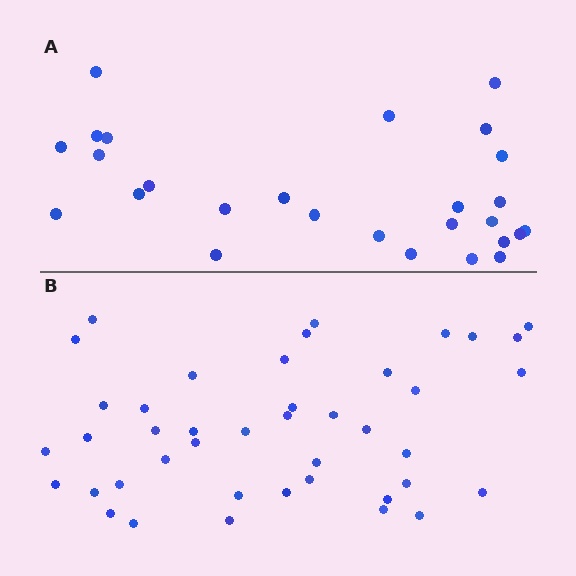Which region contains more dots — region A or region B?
Region B (the bottom region) has more dots.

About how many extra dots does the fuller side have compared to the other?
Region B has approximately 15 more dots than region A.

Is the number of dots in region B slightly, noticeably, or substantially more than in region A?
Region B has substantially more. The ratio is roughly 1.6 to 1.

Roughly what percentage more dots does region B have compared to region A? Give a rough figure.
About 55% more.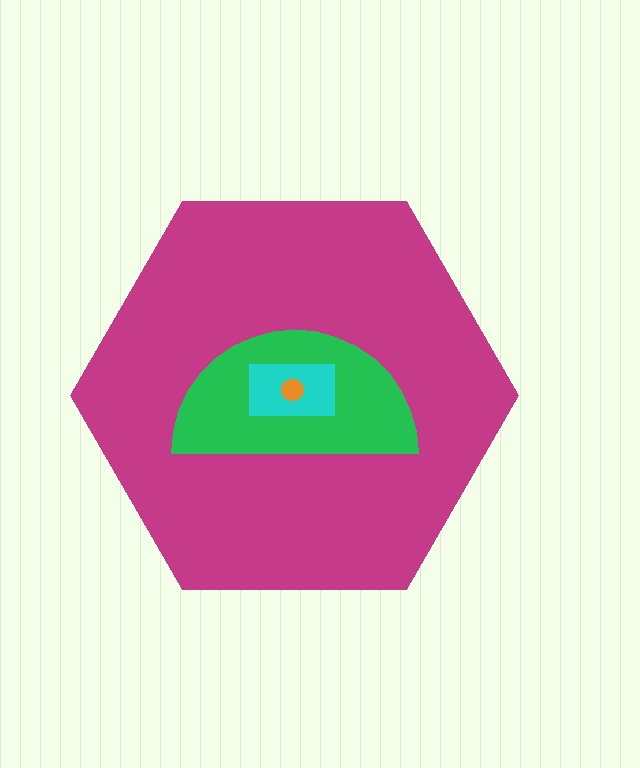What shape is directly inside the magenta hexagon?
The green semicircle.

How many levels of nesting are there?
4.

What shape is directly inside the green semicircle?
The cyan rectangle.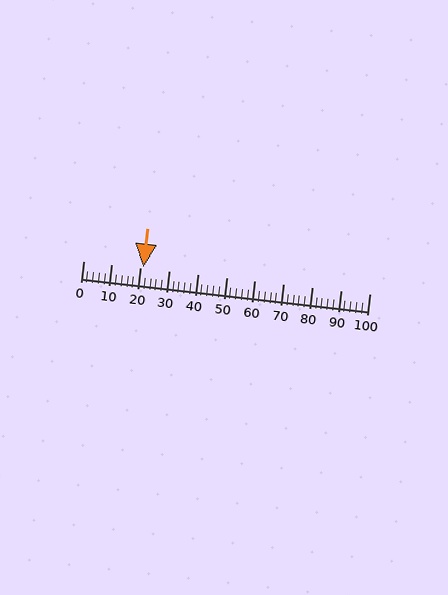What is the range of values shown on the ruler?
The ruler shows values from 0 to 100.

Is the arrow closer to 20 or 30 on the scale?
The arrow is closer to 20.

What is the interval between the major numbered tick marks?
The major tick marks are spaced 10 units apart.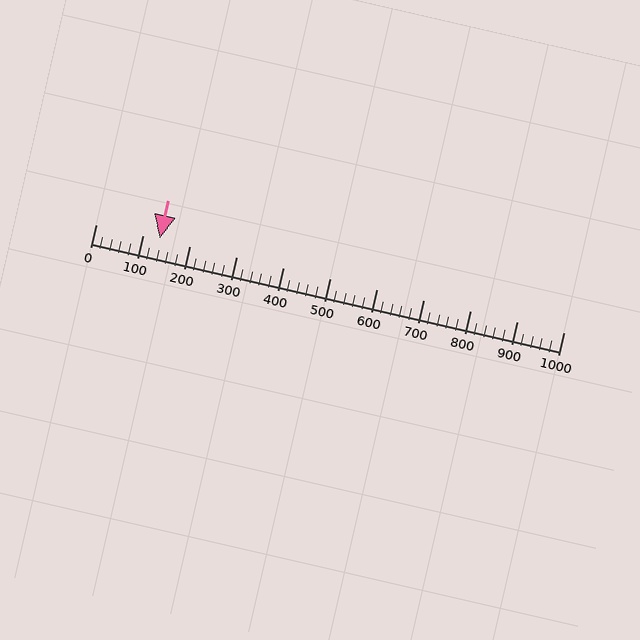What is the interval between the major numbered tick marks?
The major tick marks are spaced 100 units apart.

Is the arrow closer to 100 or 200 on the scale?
The arrow is closer to 100.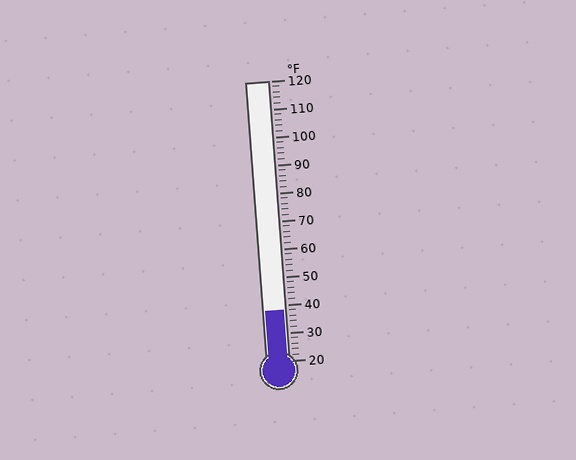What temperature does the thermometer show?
The thermometer shows approximately 38°F.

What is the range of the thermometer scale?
The thermometer scale ranges from 20°F to 120°F.